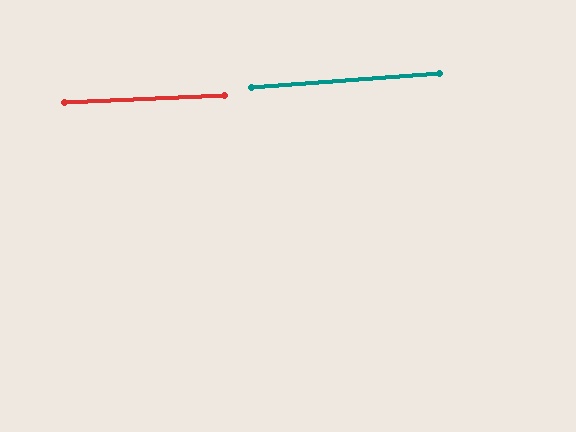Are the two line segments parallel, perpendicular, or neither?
Parallel — their directions differ by only 1.8°.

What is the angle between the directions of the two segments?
Approximately 2 degrees.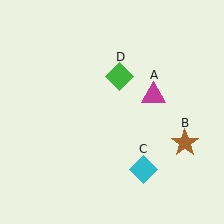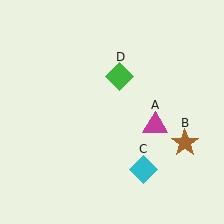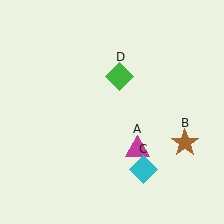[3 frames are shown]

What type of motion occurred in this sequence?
The magenta triangle (object A) rotated clockwise around the center of the scene.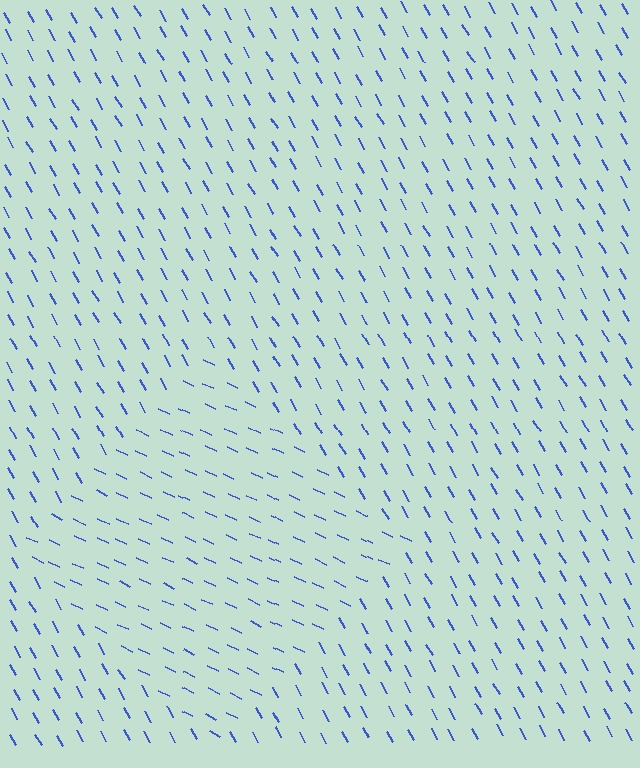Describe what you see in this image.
The image is filled with small blue line segments. A diamond region in the image has lines oriented differently from the surrounding lines, creating a visible texture boundary.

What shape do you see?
I see a diamond.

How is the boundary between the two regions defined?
The boundary is defined purely by a change in line orientation (approximately 35 degrees difference). All lines are the same color and thickness.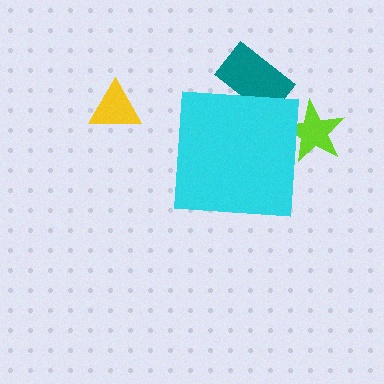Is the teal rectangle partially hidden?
Yes, the teal rectangle is partially hidden behind the cyan square.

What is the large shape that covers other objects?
A cyan square.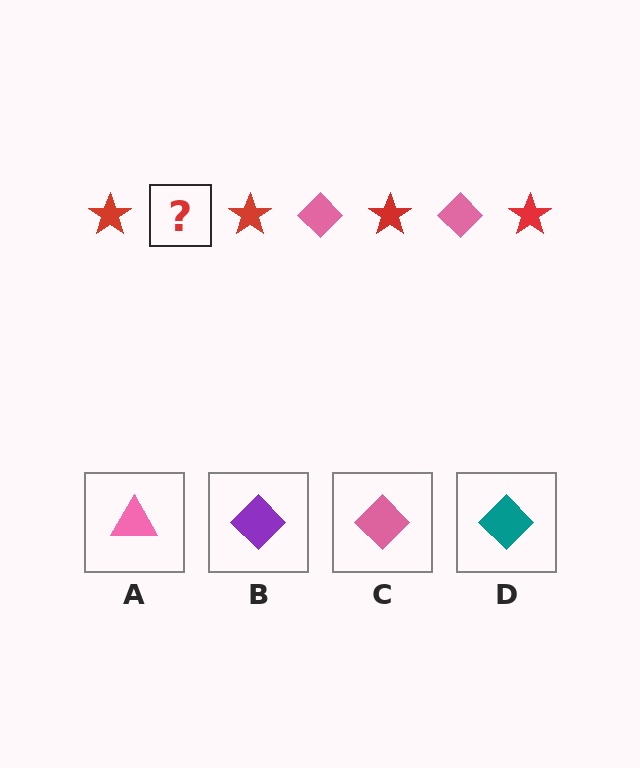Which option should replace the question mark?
Option C.